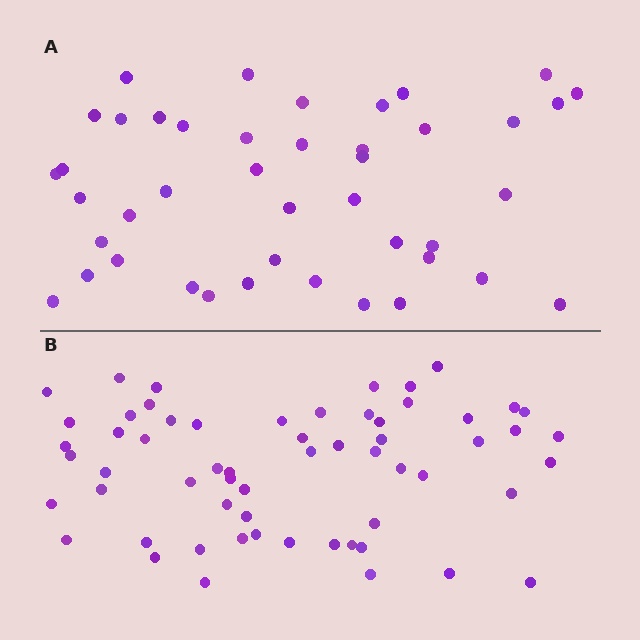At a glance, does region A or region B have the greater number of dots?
Region B (the bottom region) has more dots.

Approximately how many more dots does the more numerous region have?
Region B has approximately 15 more dots than region A.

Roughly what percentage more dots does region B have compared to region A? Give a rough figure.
About 40% more.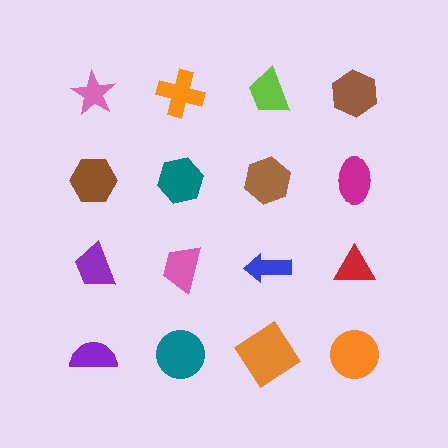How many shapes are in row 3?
4 shapes.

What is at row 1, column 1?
A pink star.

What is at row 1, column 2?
An orange cross.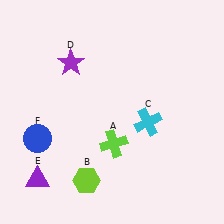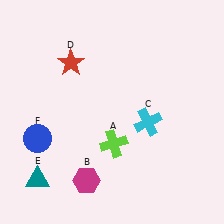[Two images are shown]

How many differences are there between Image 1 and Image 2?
There are 3 differences between the two images.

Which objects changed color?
B changed from lime to magenta. D changed from purple to red. E changed from purple to teal.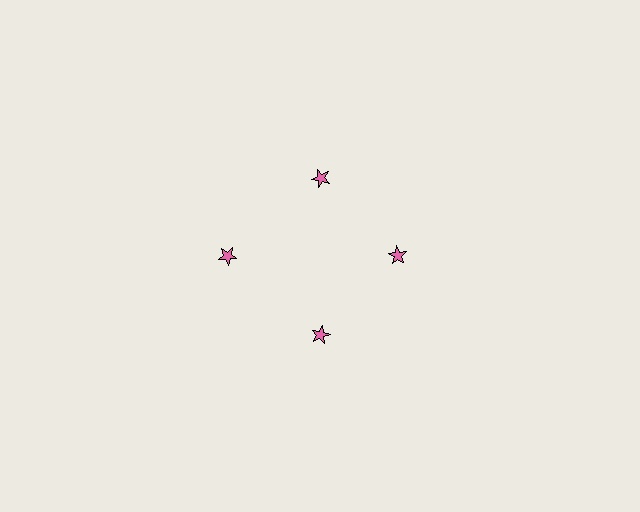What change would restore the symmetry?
The symmetry would be restored by moving it inward, back onto the ring so that all 4 stars sit at equal angles and equal distance from the center.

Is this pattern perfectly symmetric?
No. The 4 pink stars are arranged in a ring, but one element near the 9 o'clock position is pushed outward from the center, breaking the 4-fold rotational symmetry.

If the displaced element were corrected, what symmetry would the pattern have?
It would have 4-fold rotational symmetry — the pattern would map onto itself every 90 degrees.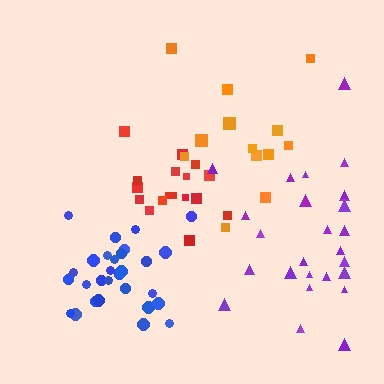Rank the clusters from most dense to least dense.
blue, red, purple, orange.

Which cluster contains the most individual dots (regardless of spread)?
Blue (30).